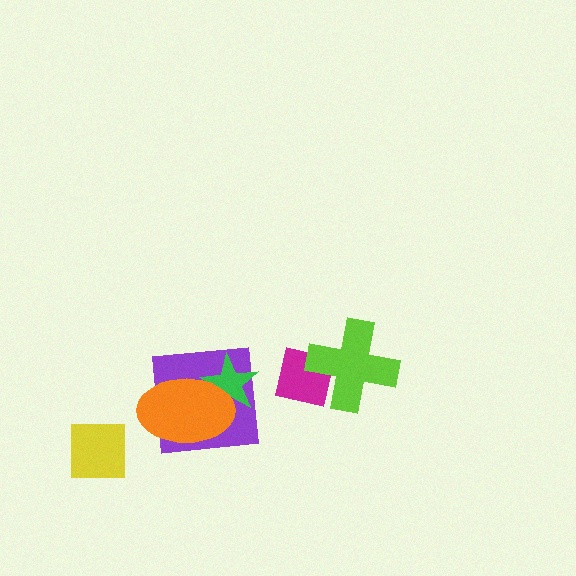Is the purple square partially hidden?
Yes, it is partially covered by another shape.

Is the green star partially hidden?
Yes, it is partially covered by another shape.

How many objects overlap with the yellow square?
0 objects overlap with the yellow square.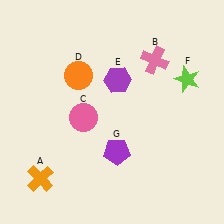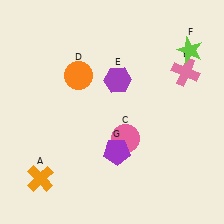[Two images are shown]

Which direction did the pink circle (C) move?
The pink circle (C) moved right.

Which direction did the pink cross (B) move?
The pink cross (B) moved right.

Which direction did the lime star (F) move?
The lime star (F) moved up.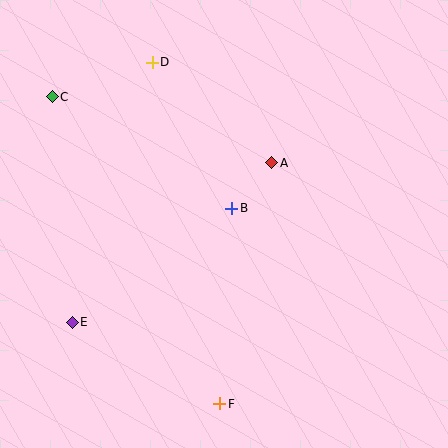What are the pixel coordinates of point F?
Point F is at (220, 404).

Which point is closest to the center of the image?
Point B at (232, 208) is closest to the center.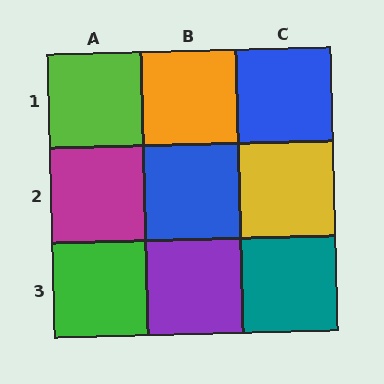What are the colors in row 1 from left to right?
Lime, orange, blue.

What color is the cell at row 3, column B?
Purple.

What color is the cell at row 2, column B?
Blue.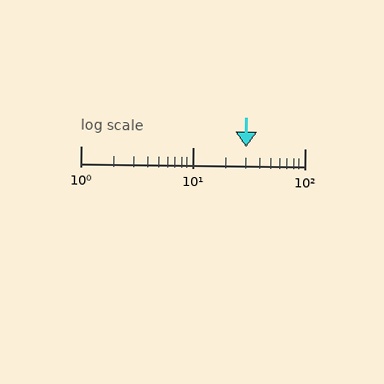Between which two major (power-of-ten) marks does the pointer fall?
The pointer is between 10 and 100.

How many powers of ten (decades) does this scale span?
The scale spans 2 decades, from 1 to 100.